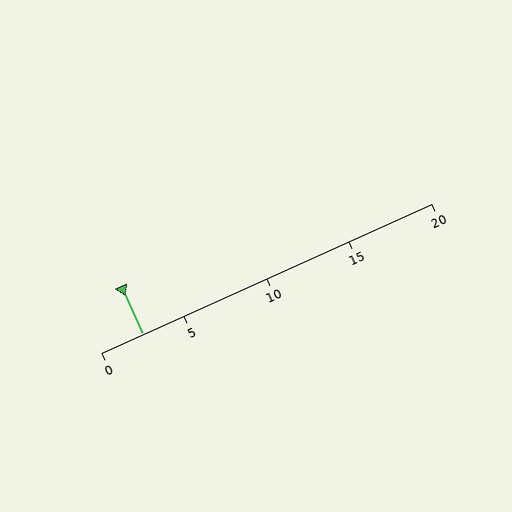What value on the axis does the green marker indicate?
The marker indicates approximately 2.5.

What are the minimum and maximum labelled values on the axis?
The axis runs from 0 to 20.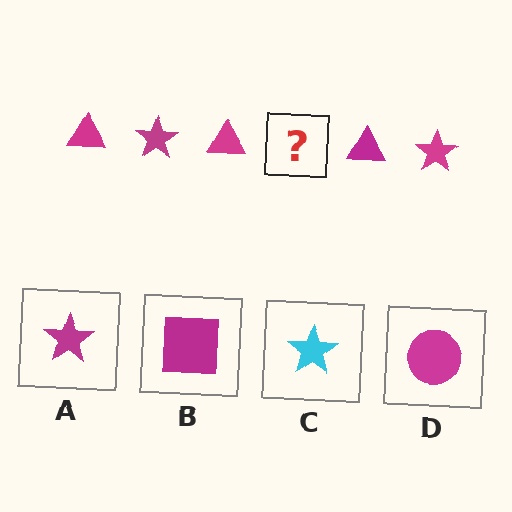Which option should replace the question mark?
Option A.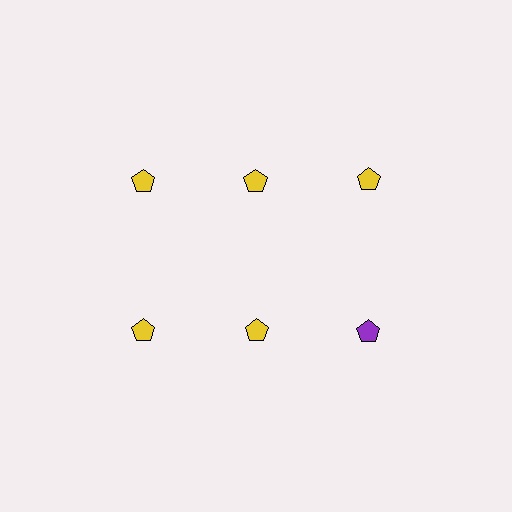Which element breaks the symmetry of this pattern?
The purple pentagon in the second row, center column breaks the symmetry. All other shapes are yellow pentagons.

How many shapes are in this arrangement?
There are 6 shapes arranged in a grid pattern.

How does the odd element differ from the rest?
It has a different color: purple instead of yellow.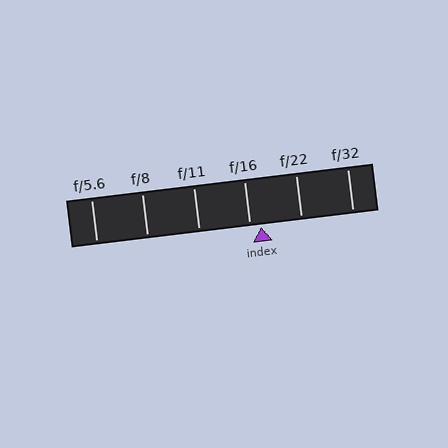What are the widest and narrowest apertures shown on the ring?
The widest aperture shown is f/5.6 and the narrowest is f/32.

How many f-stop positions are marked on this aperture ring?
There are 6 f-stop positions marked.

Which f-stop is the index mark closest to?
The index mark is closest to f/16.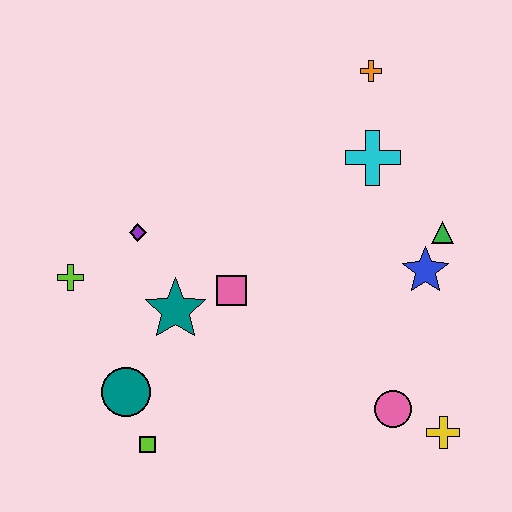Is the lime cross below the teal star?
No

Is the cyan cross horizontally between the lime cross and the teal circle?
No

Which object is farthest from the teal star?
The orange cross is farthest from the teal star.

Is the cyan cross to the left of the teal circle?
No